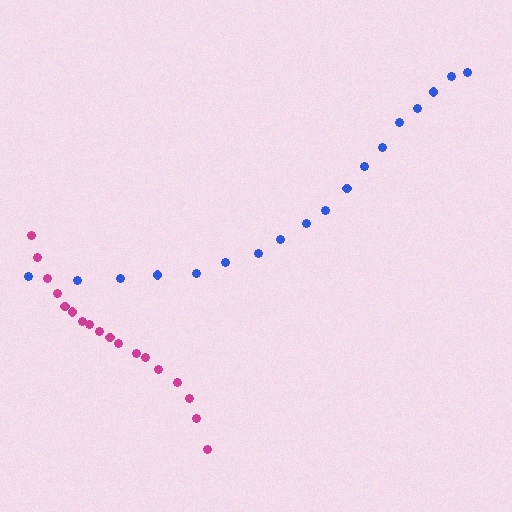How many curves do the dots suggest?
There are 2 distinct paths.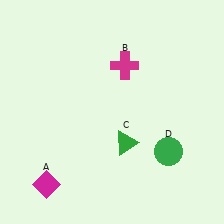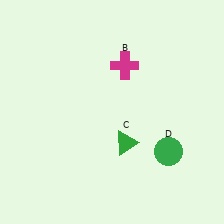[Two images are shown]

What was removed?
The magenta diamond (A) was removed in Image 2.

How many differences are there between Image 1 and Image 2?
There is 1 difference between the two images.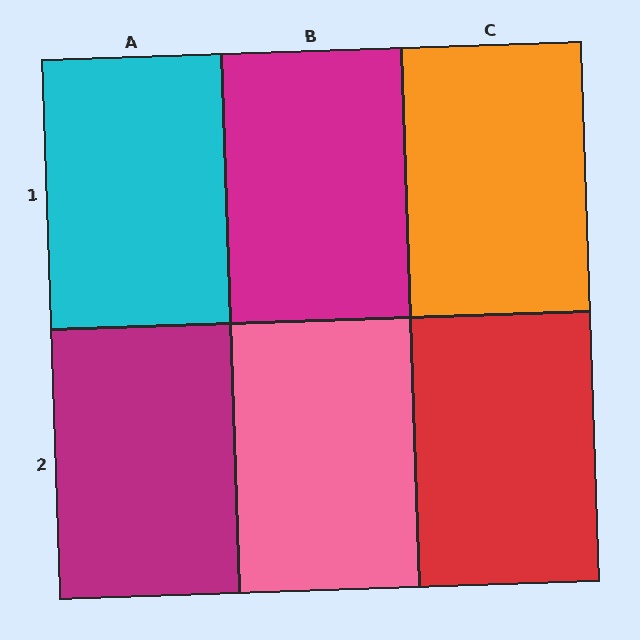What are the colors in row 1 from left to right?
Cyan, magenta, orange.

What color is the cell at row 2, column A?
Magenta.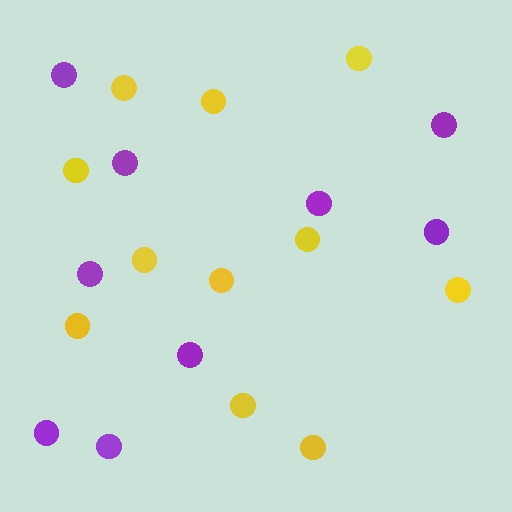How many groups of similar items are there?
There are 2 groups: one group of purple circles (9) and one group of yellow circles (11).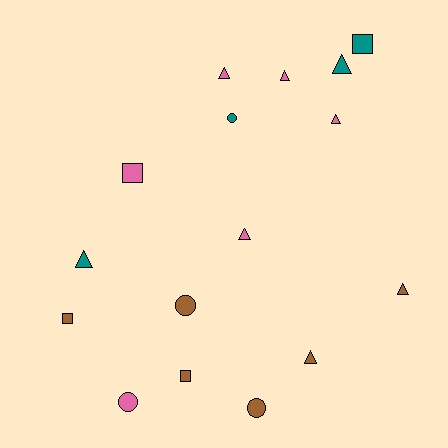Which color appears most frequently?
Brown, with 6 objects.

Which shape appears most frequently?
Triangle, with 8 objects.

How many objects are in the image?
There are 16 objects.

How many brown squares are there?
There are 2 brown squares.